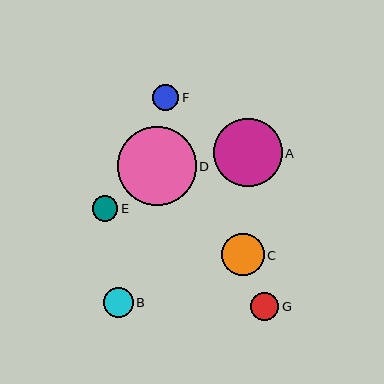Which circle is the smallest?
Circle E is the smallest with a size of approximately 25 pixels.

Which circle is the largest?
Circle D is the largest with a size of approximately 78 pixels.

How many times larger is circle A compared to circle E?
Circle A is approximately 2.7 times the size of circle E.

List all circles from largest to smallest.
From largest to smallest: D, A, C, B, G, F, E.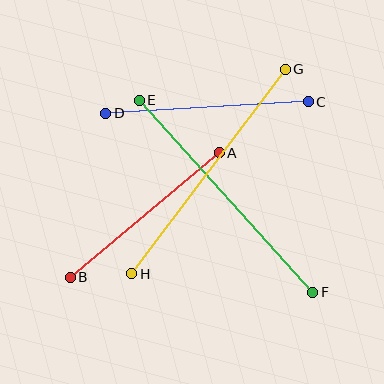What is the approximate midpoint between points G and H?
The midpoint is at approximately (208, 171) pixels.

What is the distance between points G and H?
The distance is approximately 256 pixels.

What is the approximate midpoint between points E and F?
The midpoint is at approximately (226, 196) pixels.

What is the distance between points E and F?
The distance is approximately 259 pixels.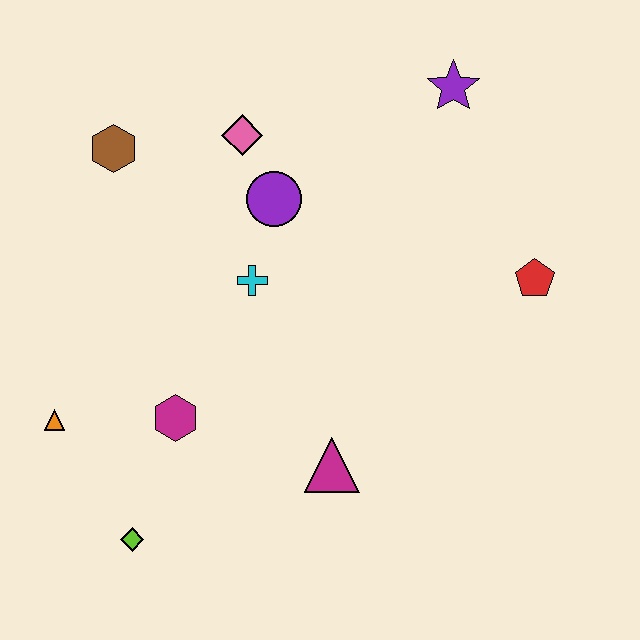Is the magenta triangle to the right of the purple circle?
Yes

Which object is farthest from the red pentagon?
The orange triangle is farthest from the red pentagon.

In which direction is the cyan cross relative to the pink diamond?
The cyan cross is below the pink diamond.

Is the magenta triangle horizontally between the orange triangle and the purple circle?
No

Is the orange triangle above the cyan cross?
No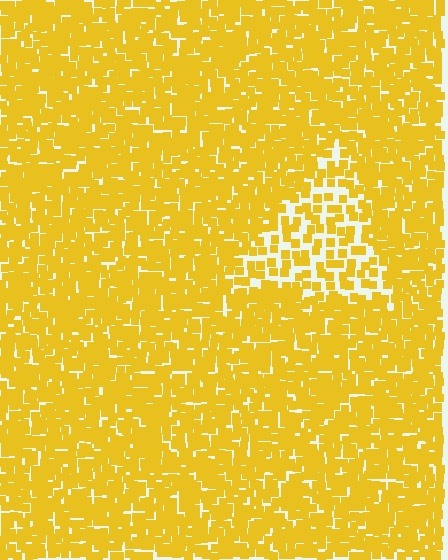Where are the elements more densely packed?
The elements are more densely packed outside the triangle boundary.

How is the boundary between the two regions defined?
The boundary is defined by a change in element density (approximately 2.1x ratio). All elements are the same color, size, and shape.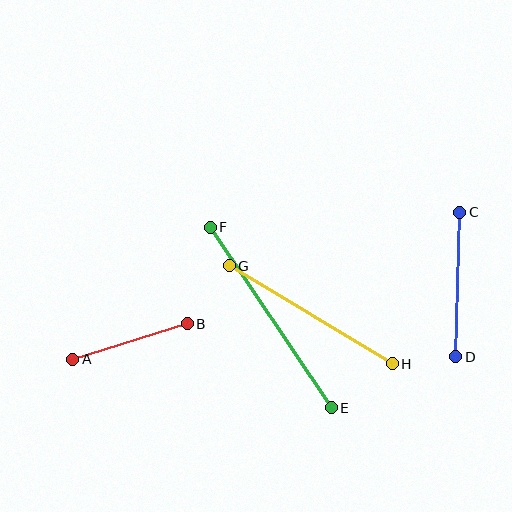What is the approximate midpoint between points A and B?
The midpoint is at approximately (130, 341) pixels.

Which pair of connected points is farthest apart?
Points E and F are farthest apart.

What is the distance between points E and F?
The distance is approximately 217 pixels.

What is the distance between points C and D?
The distance is approximately 145 pixels.